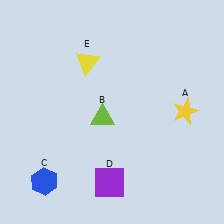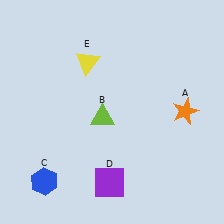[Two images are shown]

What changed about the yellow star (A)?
In Image 1, A is yellow. In Image 2, it changed to orange.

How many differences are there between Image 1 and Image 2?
There is 1 difference between the two images.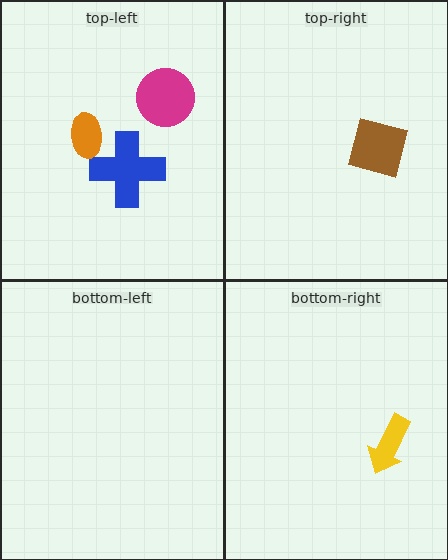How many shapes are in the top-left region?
3.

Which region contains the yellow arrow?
The bottom-right region.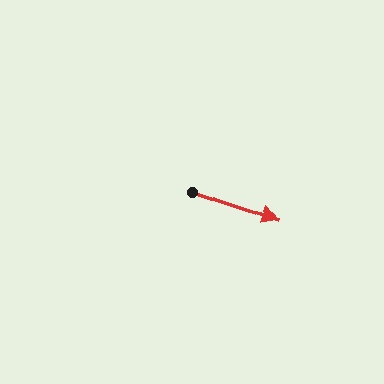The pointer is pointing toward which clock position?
Roughly 4 o'clock.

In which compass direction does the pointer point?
East.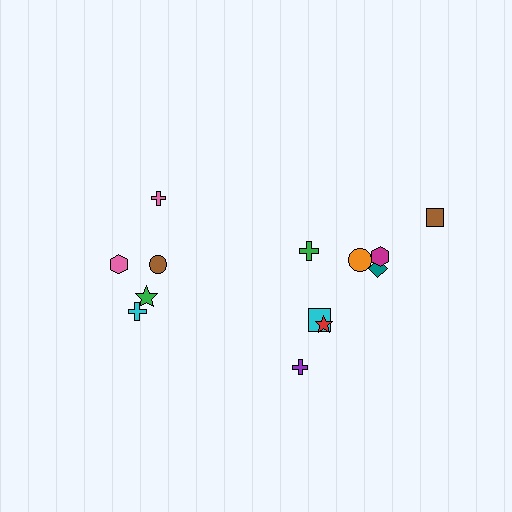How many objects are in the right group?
There are 8 objects.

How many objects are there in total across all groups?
There are 13 objects.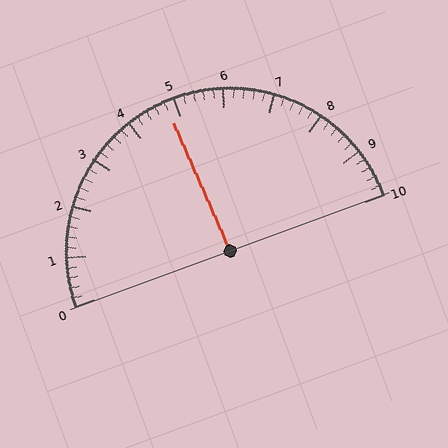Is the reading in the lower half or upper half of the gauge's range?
The reading is in the lower half of the range (0 to 10).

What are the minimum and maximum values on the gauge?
The gauge ranges from 0 to 10.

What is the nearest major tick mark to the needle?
The nearest major tick mark is 5.